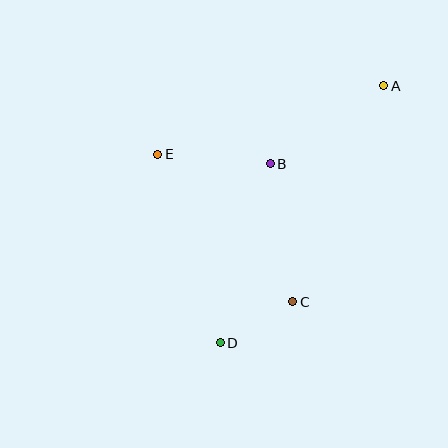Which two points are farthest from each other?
Points A and D are farthest from each other.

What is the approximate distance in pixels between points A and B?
The distance between A and B is approximately 138 pixels.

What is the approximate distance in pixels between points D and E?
The distance between D and E is approximately 199 pixels.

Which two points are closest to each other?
Points C and D are closest to each other.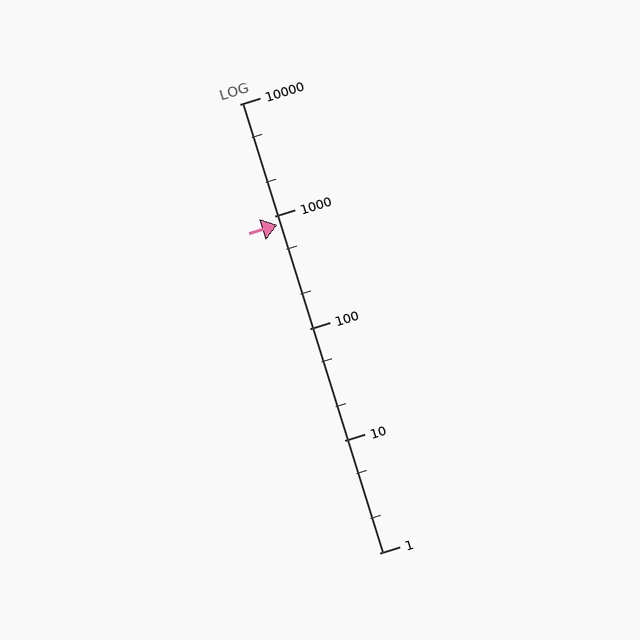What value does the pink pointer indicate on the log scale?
The pointer indicates approximately 840.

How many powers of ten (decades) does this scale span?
The scale spans 4 decades, from 1 to 10000.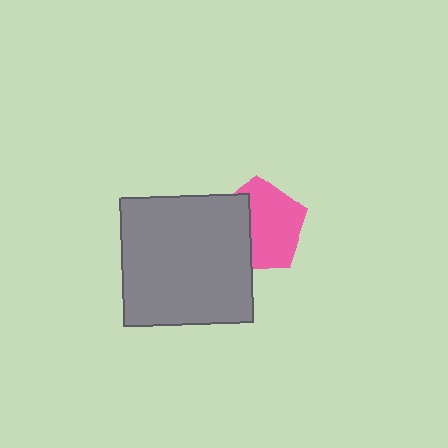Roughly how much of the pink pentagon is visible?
About half of it is visible (roughly 62%).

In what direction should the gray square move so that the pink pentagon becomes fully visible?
The gray square should move left. That is the shortest direction to clear the overlap and leave the pink pentagon fully visible.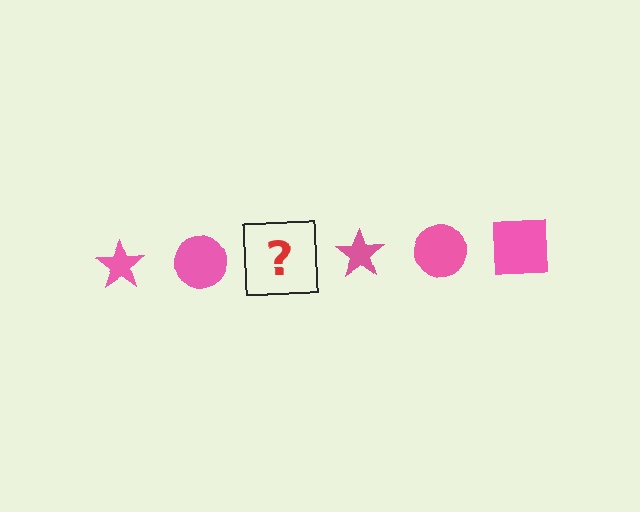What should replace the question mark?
The question mark should be replaced with a pink square.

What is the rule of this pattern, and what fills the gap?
The rule is that the pattern cycles through star, circle, square shapes in pink. The gap should be filled with a pink square.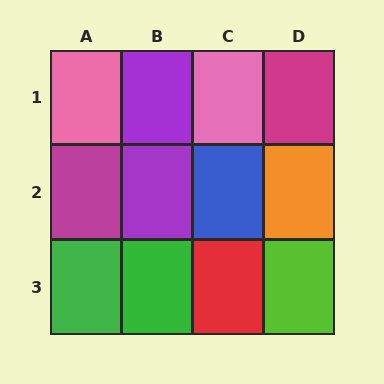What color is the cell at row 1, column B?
Purple.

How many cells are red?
1 cell is red.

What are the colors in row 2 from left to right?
Magenta, purple, blue, orange.